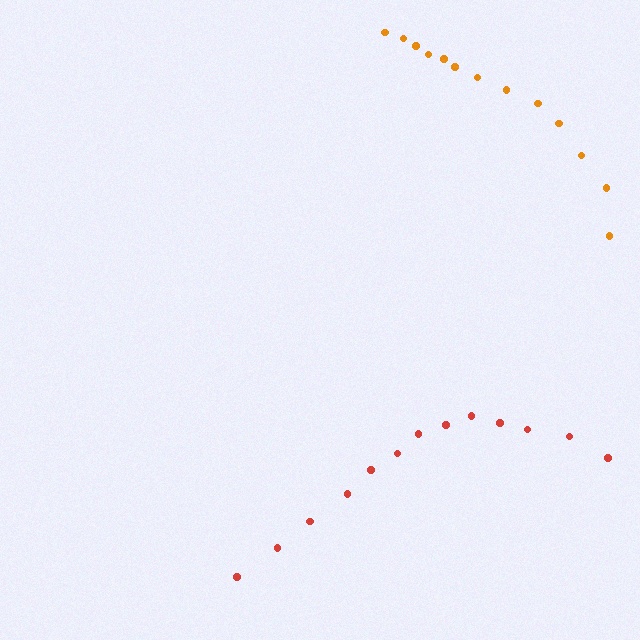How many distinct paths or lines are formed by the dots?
There are 2 distinct paths.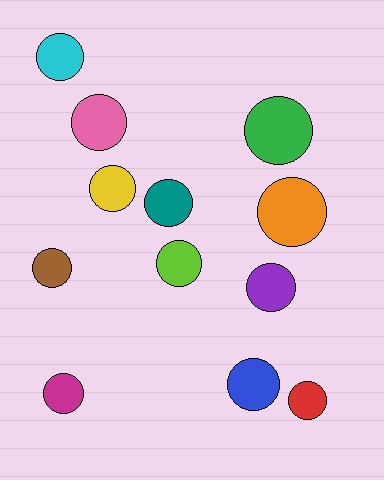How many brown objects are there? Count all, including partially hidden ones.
There is 1 brown object.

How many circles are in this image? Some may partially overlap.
There are 12 circles.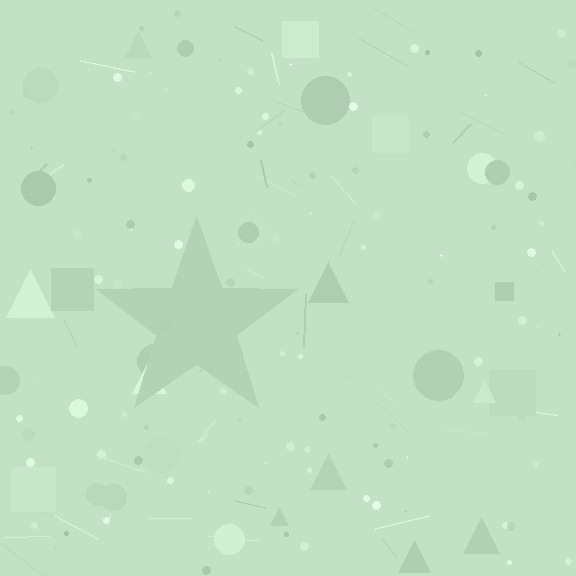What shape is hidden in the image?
A star is hidden in the image.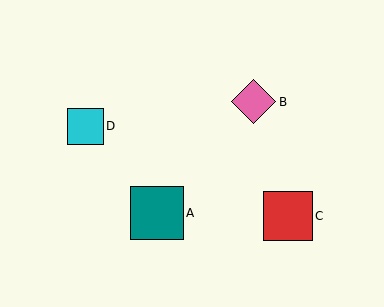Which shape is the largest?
The teal square (labeled A) is the largest.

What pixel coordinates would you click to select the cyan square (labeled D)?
Click at (86, 126) to select the cyan square D.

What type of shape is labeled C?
Shape C is a red square.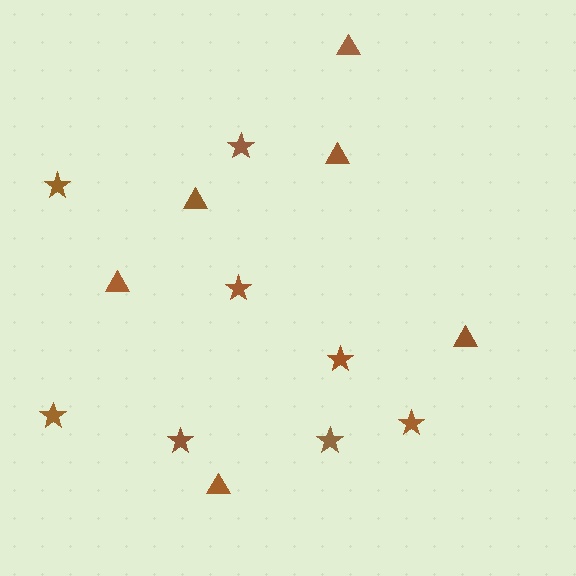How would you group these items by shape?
There are 2 groups: one group of triangles (6) and one group of stars (8).